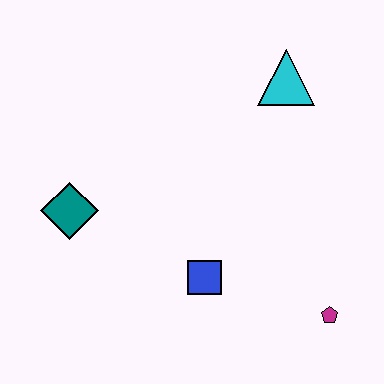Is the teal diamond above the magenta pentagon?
Yes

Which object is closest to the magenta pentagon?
The blue square is closest to the magenta pentagon.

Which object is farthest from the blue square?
The cyan triangle is farthest from the blue square.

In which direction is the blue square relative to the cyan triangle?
The blue square is below the cyan triangle.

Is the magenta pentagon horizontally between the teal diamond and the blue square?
No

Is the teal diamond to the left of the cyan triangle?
Yes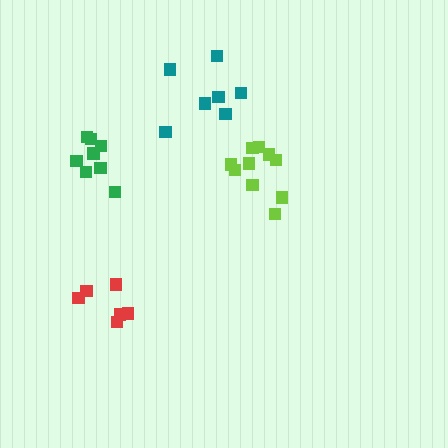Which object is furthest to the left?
The green cluster is leftmost.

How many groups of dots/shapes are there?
There are 4 groups.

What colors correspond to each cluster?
The clusters are colored: red, green, teal, lime.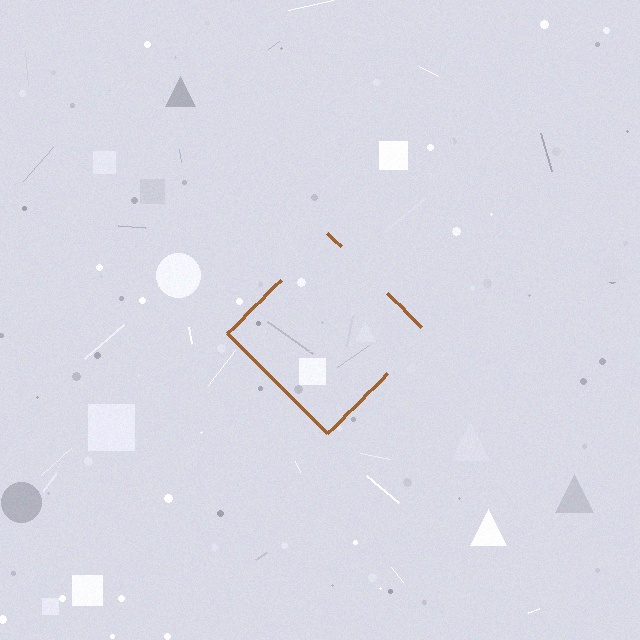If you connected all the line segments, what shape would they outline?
They would outline a diamond.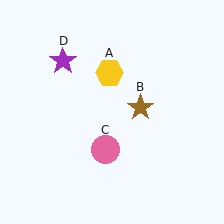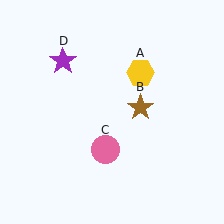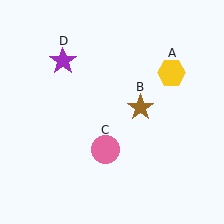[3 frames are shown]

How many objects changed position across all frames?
1 object changed position: yellow hexagon (object A).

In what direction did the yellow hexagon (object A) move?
The yellow hexagon (object A) moved right.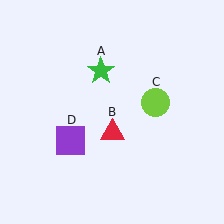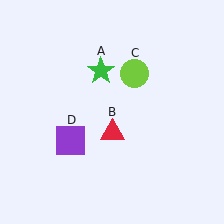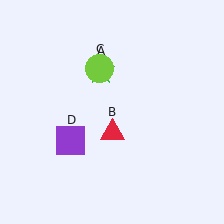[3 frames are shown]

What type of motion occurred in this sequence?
The lime circle (object C) rotated counterclockwise around the center of the scene.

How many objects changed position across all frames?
1 object changed position: lime circle (object C).